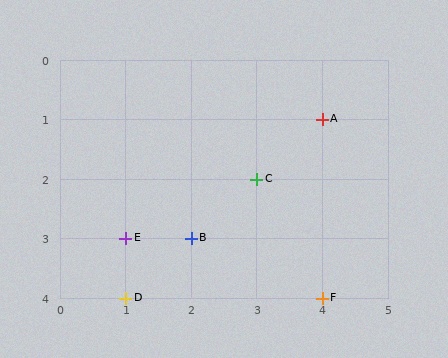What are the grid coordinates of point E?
Point E is at grid coordinates (1, 3).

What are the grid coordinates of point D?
Point D is at grid coordinates (1, 4).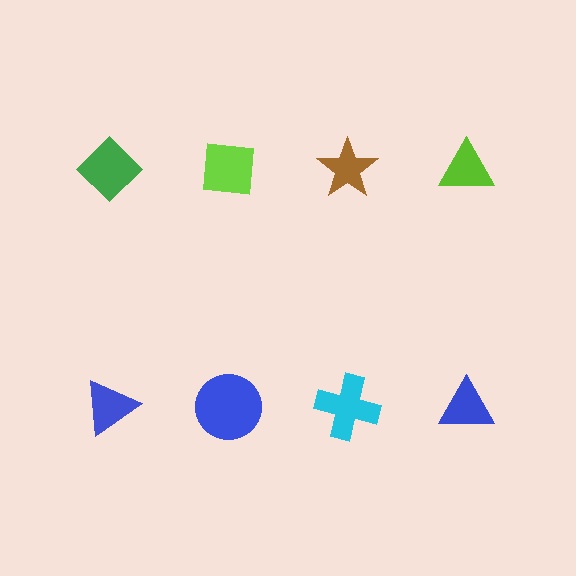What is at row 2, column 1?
A blue triangle.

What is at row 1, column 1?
A green diamond.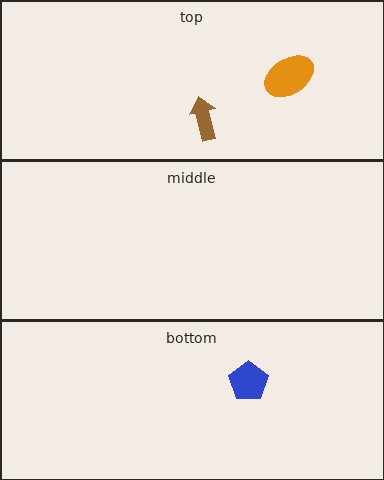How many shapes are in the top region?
2.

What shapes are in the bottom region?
The blue pentagon.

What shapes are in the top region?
The orange ellipse, the brown arrow.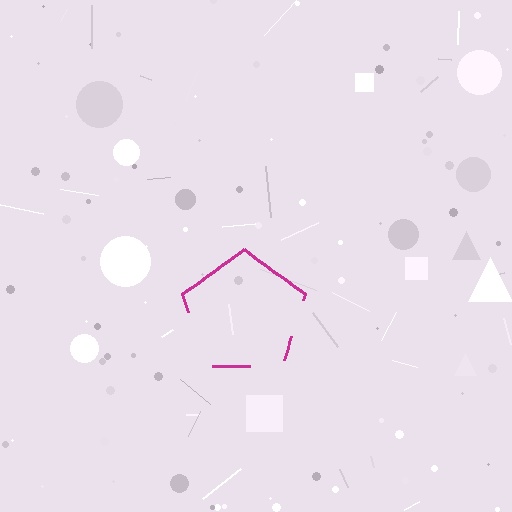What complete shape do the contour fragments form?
The contour fragments form a pentagon.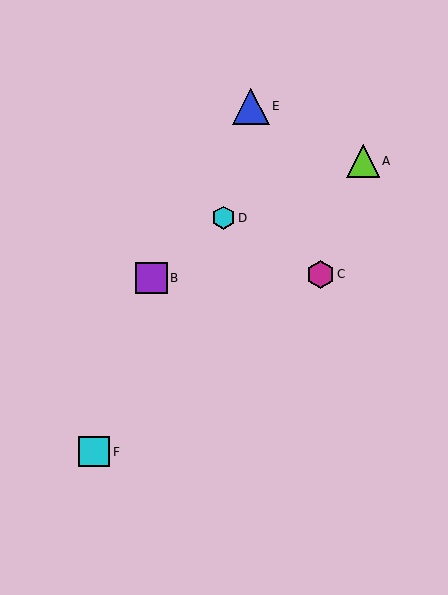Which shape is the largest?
The blue triangle (labeled E) is the largest.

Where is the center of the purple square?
The center of the purple square is at (151, 278).